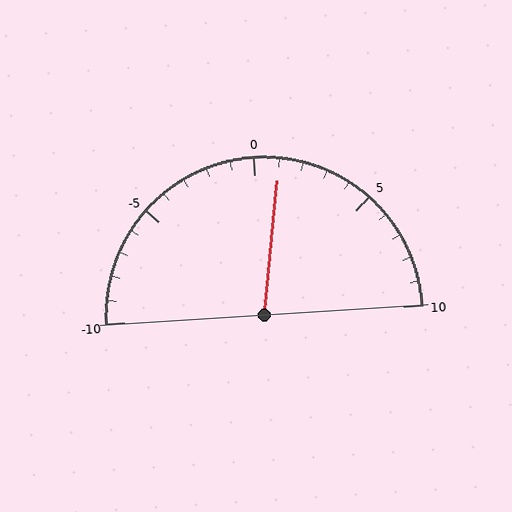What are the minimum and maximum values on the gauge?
The gauge ranges from -10 to 10.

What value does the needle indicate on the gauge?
The needle indicates approximately 1.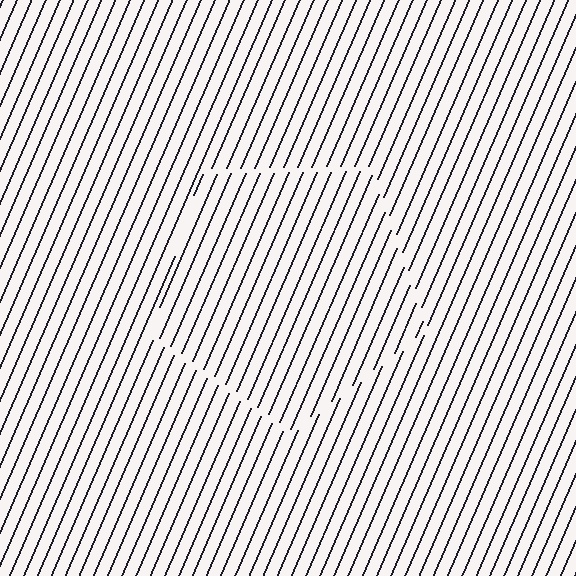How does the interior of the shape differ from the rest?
The interior of the shape contains the same grating, shifted by half a period — the contour is defined by the phase discontinuity where line-ends from the inner and outer gratings abut.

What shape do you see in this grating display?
An illusory pentagon. The interior of the shape contains the same grating, shifted by half a period — the contour is defined by the phase discontinuity where line-ends from the inner and outer gratings abut.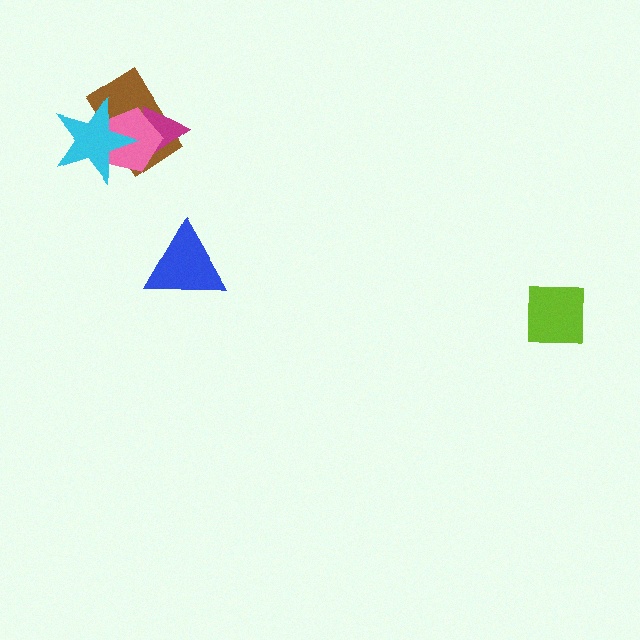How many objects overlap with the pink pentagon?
3 objects overlap with the pink pentagon.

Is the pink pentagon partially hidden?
Yes, it is partially covered by another shape.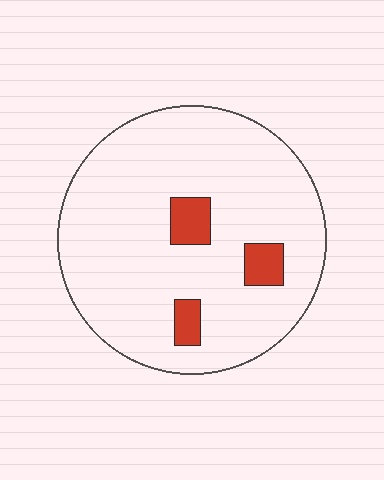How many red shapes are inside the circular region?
3.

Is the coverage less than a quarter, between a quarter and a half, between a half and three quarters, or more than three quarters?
Less than a quarter.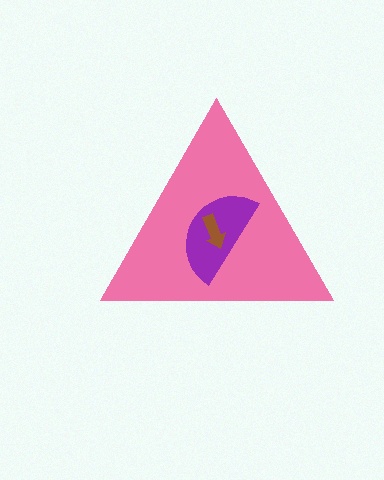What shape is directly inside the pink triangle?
The purple semicircle.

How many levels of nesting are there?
3.